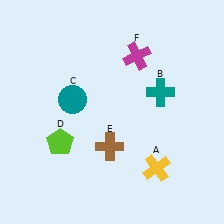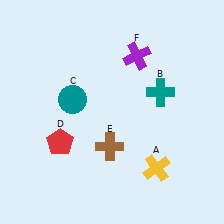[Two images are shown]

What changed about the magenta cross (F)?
In Image 1, F is magenta. In Image 2, it changed to purple.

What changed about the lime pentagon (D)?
In Image 1, D is lime. In Image 2, it changed to red.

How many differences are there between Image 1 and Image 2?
There are 2 differences between the two images.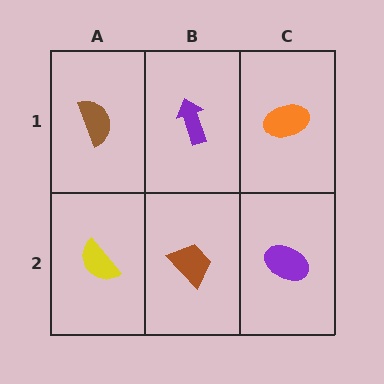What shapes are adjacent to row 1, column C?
A purple ellipse (row 2, column C), a purple arrow (row 1, column B).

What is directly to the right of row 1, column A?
A purple arrow.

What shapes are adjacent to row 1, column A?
A yellow semicircle (row 2, column A), a purple arrow (row 1, column B).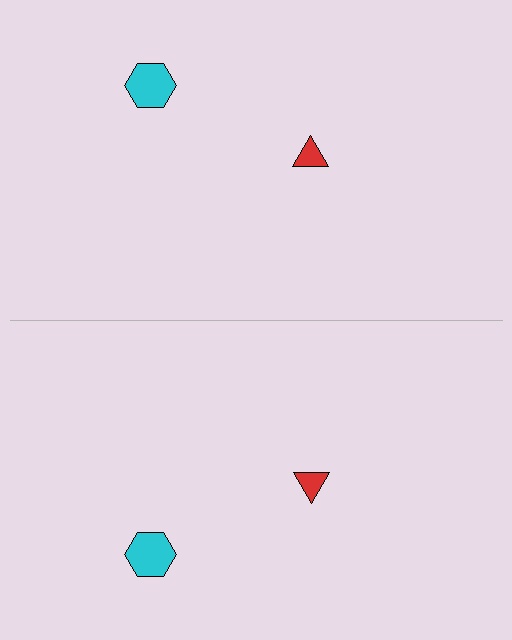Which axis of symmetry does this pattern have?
The pattern has a horizontal axis of symmetry running through the center of the image.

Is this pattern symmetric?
Yes, this pattern has bilateral (reflection) symmetry.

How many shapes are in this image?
There are 4 shapes in this image.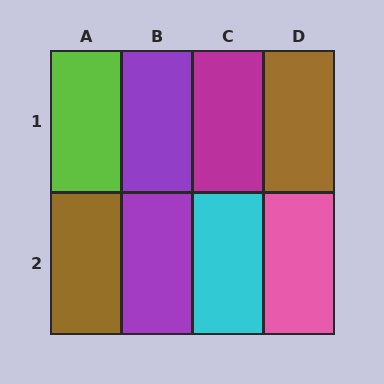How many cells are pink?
1 cell is pink.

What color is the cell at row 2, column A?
Brown.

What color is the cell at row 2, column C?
Cyan.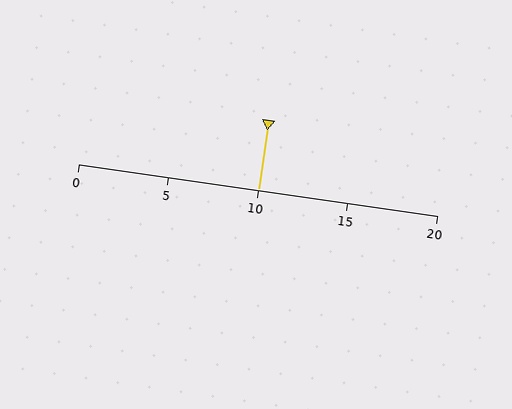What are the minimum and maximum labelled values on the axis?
The axis runs from 0 to 20.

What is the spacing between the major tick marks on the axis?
The major ticks are spaced 5 apart.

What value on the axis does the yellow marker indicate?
The marker indicates approximately 10.